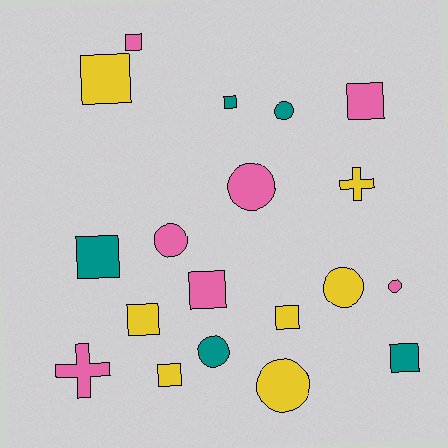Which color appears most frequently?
Yellow, with 7 objects.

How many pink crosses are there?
There is 1 pink cross.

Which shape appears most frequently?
Square, with 10 objects.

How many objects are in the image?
There are 19 objects.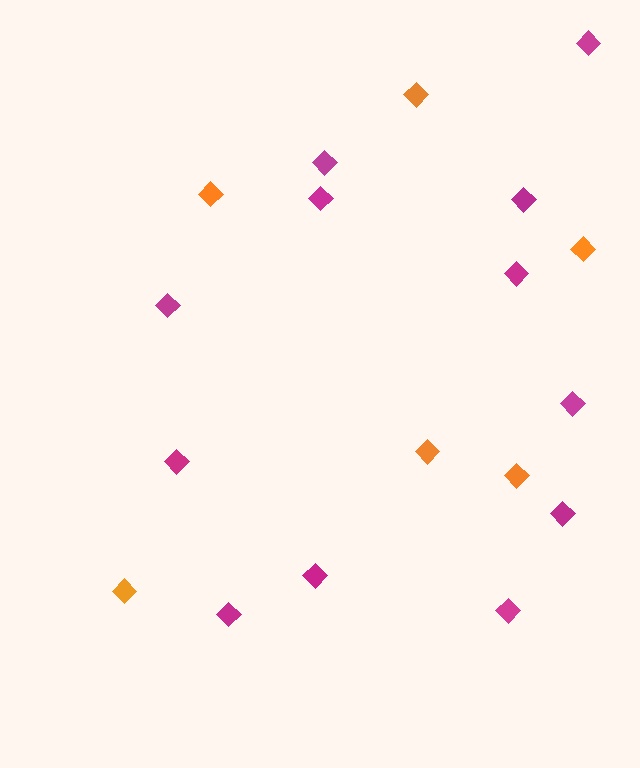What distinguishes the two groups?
There are 2 groups: one group of orange diamonds (6) and one group of magenta diamonds (12).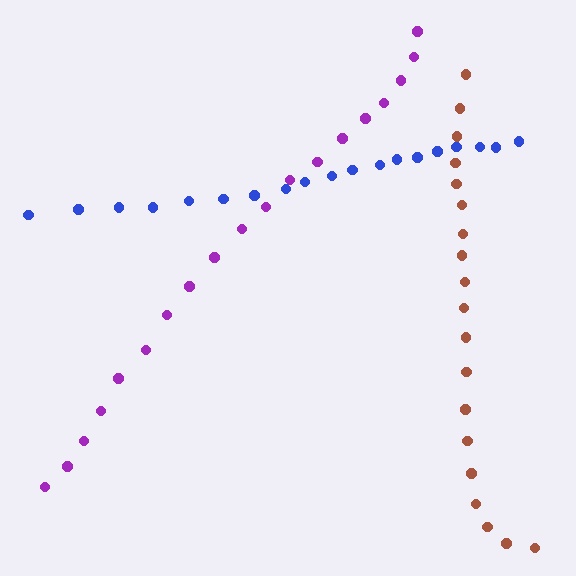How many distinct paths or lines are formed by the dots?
There are 3 distinct paths.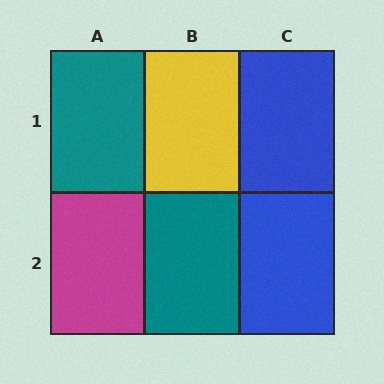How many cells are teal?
2 cells are teal.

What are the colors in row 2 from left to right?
Magenta, teal, blue.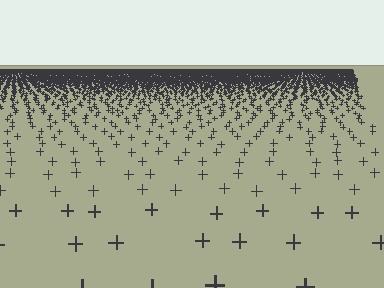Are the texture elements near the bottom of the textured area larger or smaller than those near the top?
Larger. Near the bottom, elements are closer to the viewer and appear at a bigger on-screen size.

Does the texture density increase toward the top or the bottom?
Density increases toward the top.